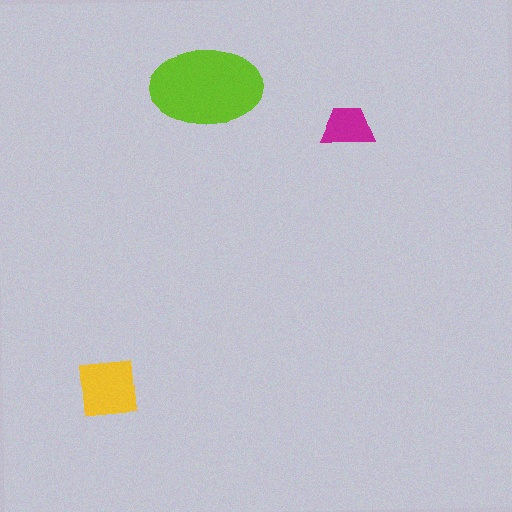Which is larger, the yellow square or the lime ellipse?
The lime ellipse.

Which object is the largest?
The lime ellipse.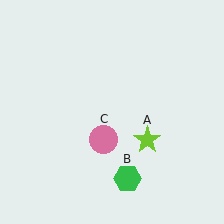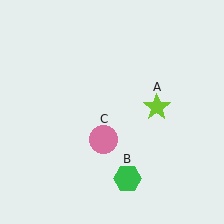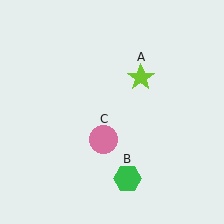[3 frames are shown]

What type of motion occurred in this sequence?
The lime star (object A) rotated counterclockwise around the center of the scene.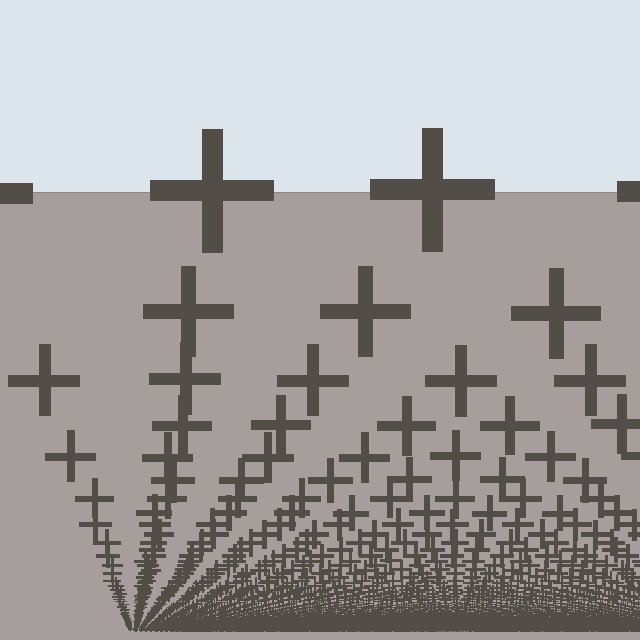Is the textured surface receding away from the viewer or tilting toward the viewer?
The surface appears to tilt toward the viewer. Texture elements get larger and sparser toward the top.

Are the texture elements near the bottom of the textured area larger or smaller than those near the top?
Smaller. The gradient is inverted — elements near the bottom are smaller and denser.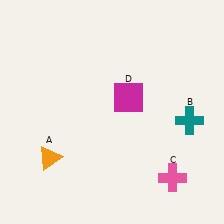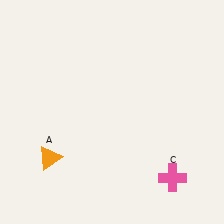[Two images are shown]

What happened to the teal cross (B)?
The teal cross (B) was removed in Image 2. It was in the bottom-right area of Image 1.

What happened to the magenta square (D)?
The magenta square (D) was removed in Image 2. It was in the top-right area of Image 1.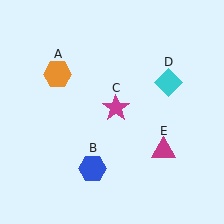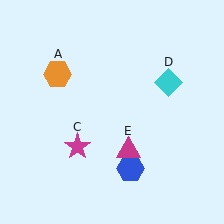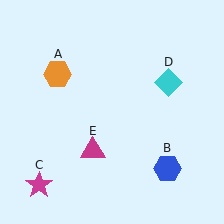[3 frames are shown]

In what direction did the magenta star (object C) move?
The magenta star (object C) moved down and to the left.